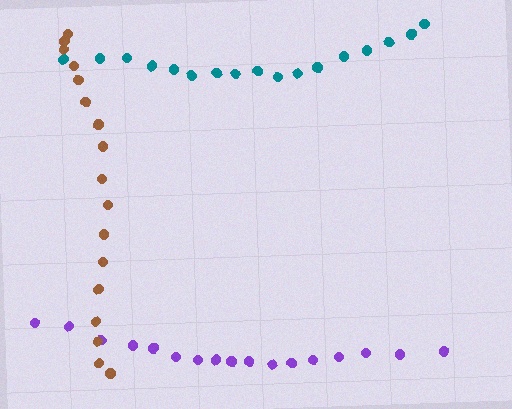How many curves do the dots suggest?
There are 3 distinct paths.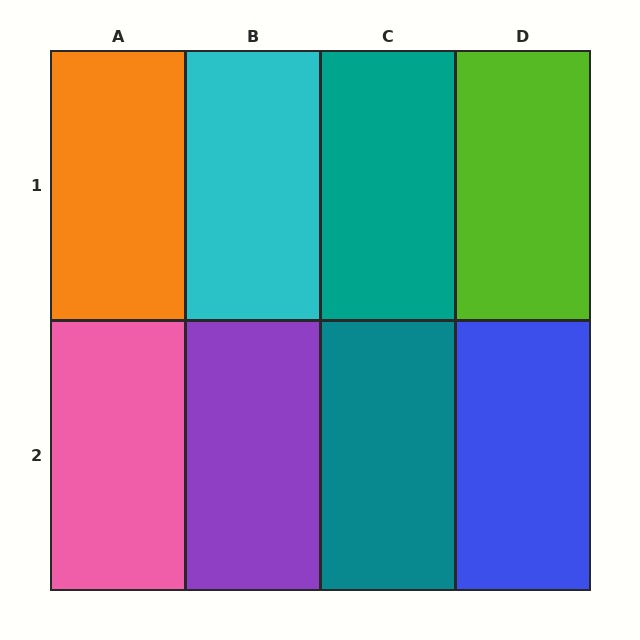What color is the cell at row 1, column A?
Orange.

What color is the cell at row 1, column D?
Lime.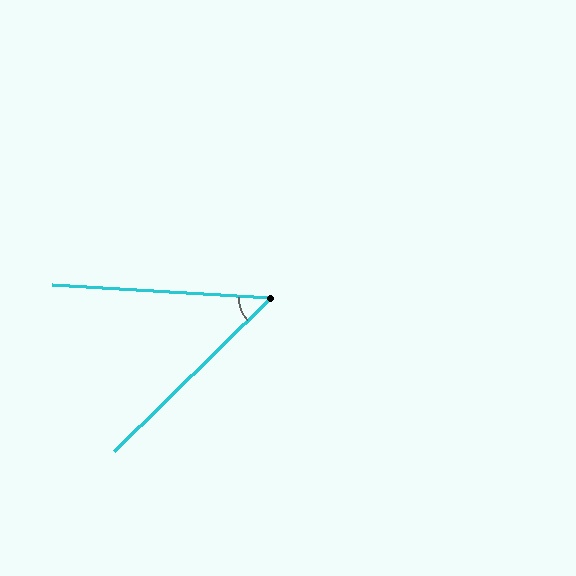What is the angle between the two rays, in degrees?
Approximately 48 degrees.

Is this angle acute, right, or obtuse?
It is acute.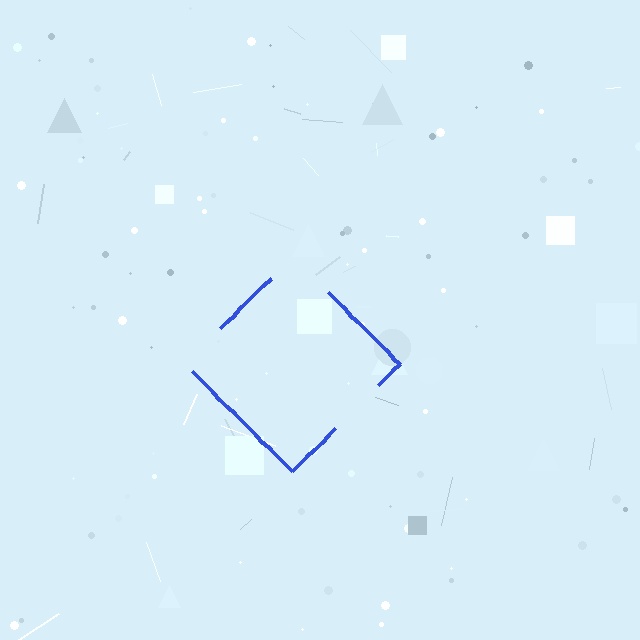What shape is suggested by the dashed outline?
The dashed outline suggests a diamond.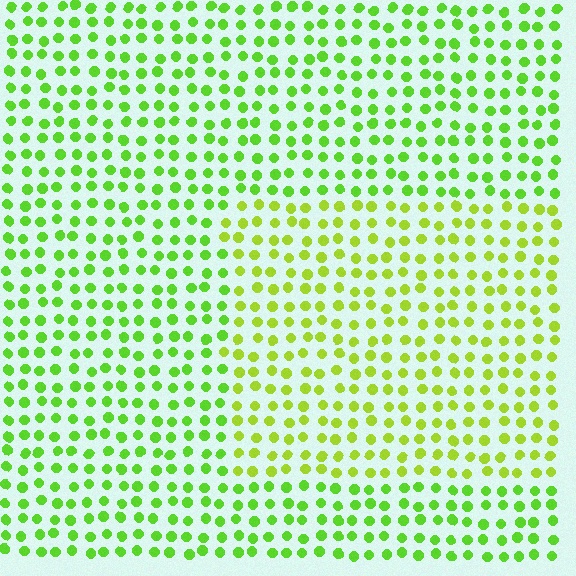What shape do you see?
I see a rectangle.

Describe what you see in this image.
The image is filled with small lime elements in a uniform arrangement. A rectangle-shaped region is visible where the elements are tinted to a slightly different hue, forming a subtle color boundary.